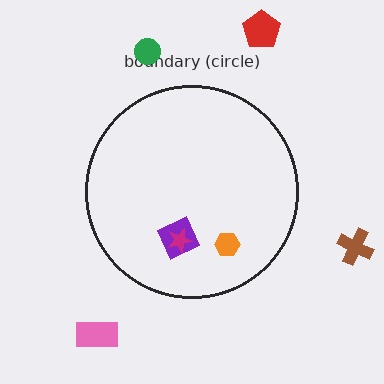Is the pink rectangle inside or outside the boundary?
Outside.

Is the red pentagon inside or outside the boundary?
Outside.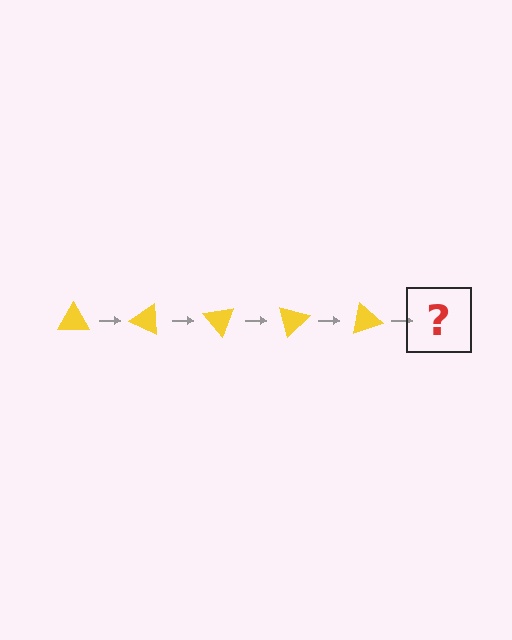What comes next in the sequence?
The next element should be a yellow triangle rotated 125 degrees.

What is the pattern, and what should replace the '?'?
The pattern is that the triangle rotates 25 degrees each step. The '?' should be a yellow triangle rotated 125 degrees.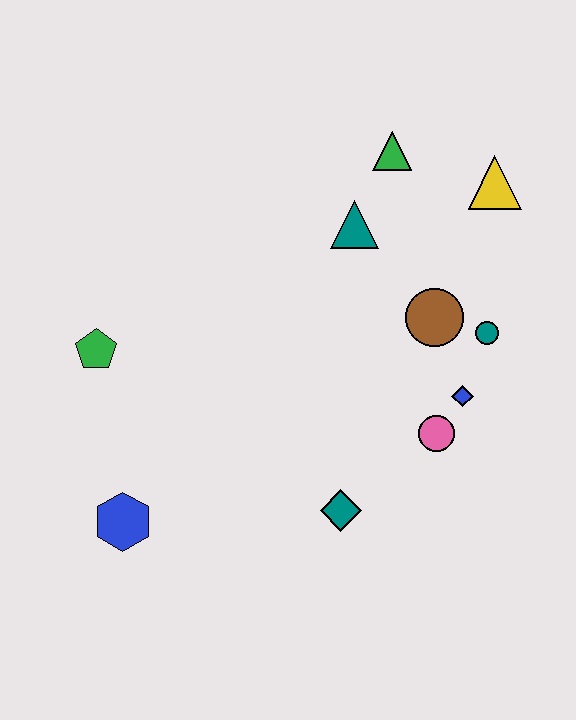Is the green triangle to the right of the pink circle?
No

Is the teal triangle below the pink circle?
No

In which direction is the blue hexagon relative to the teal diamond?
The blue hexagon is to the left of the teal diamond.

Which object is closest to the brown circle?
The teal circle is closest to the brown circle.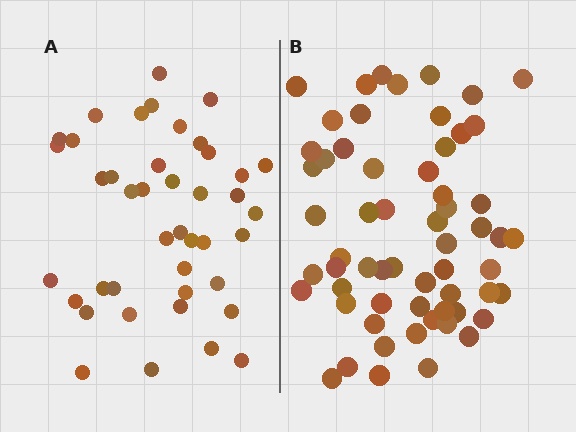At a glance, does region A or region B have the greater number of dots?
Region B (the right region) has more dots.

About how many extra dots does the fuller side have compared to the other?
Region B has approximately 20 more dots than region A.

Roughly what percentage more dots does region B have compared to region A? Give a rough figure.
About 45% more.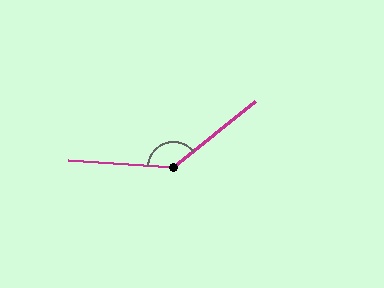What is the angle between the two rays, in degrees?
Approximately 138 degrees.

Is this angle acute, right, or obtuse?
It is obtuse.